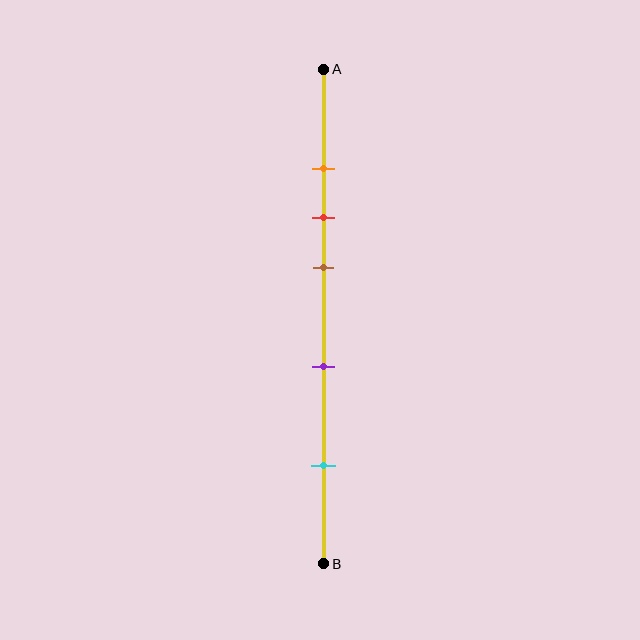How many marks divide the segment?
There are 5 marks dividing the segment.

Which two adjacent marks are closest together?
The orange and red marks are the closest adjacent pair.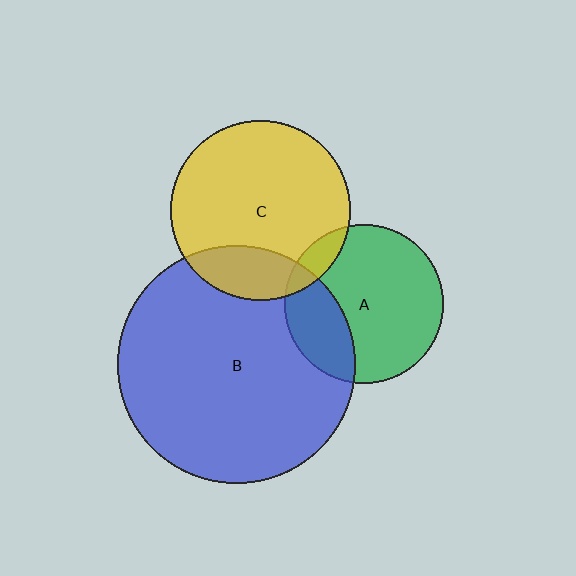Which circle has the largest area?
Circle B (blue).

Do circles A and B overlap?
Yes.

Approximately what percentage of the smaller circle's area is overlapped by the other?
Approximately 25%.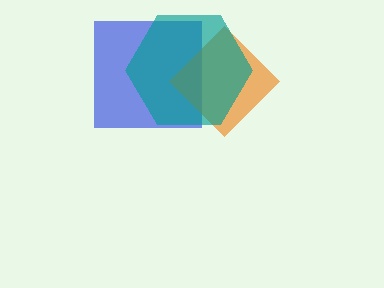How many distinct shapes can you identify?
There are 3 distinct shapes: a blue square, an orange diamond, a teal hexagon.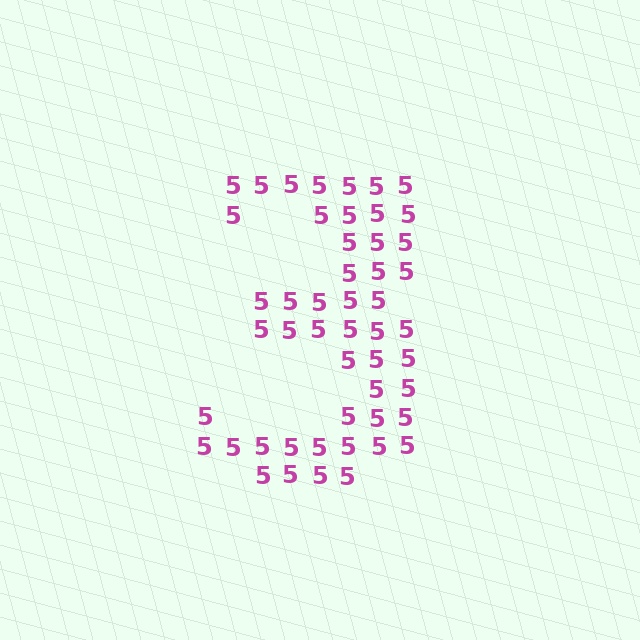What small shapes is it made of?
It is made of small digit 5's.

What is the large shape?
The large shape is the digit 3.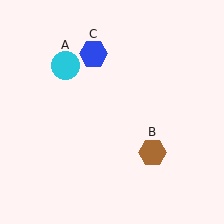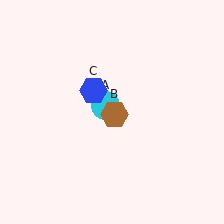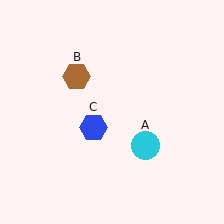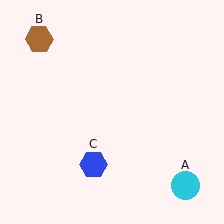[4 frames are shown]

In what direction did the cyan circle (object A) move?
The cyan circle (object A) moved down and to the right.